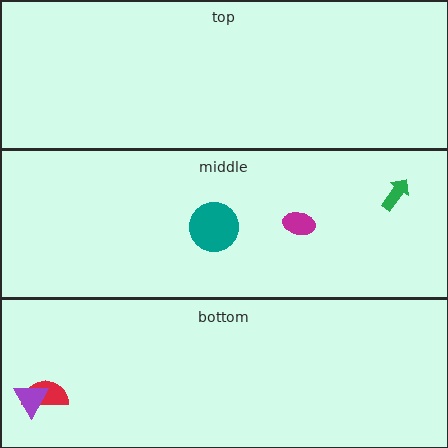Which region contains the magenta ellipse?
The middle region.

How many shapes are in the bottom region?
2.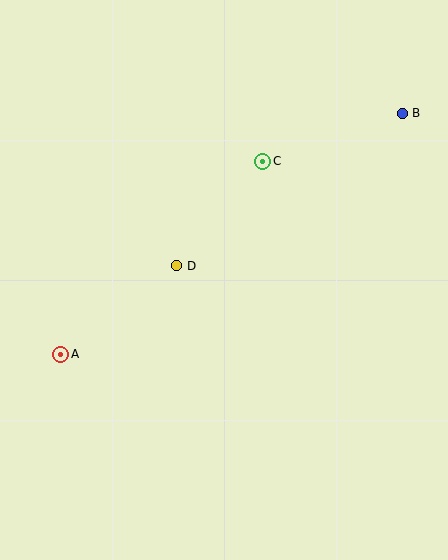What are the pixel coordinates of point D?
Point D is at (177, 266).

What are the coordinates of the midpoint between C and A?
The midpoint between C and A is at (162, 258).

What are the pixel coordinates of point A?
Point A is at (61, 354).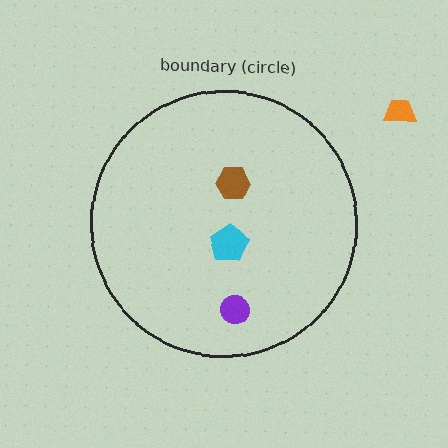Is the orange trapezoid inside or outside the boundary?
Outside.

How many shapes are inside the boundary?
3 inside, 1 outside.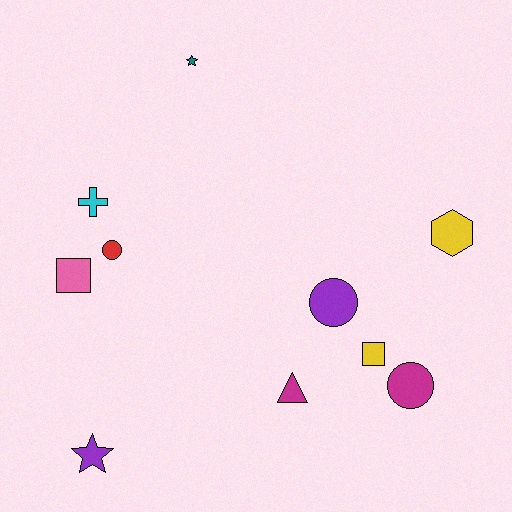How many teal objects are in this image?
There is 1 teal object.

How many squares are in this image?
There are 2 squares.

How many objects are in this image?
There are 10 objects.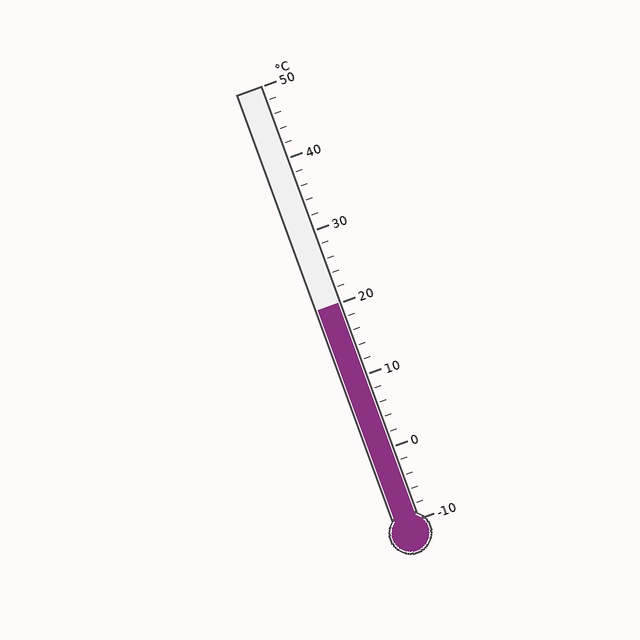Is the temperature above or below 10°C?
The temperature is above 10°C.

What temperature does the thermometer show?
The thermometer shows approximately 20°C.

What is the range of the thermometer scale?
The thermometer scale ranges from -10°C to 50°C.